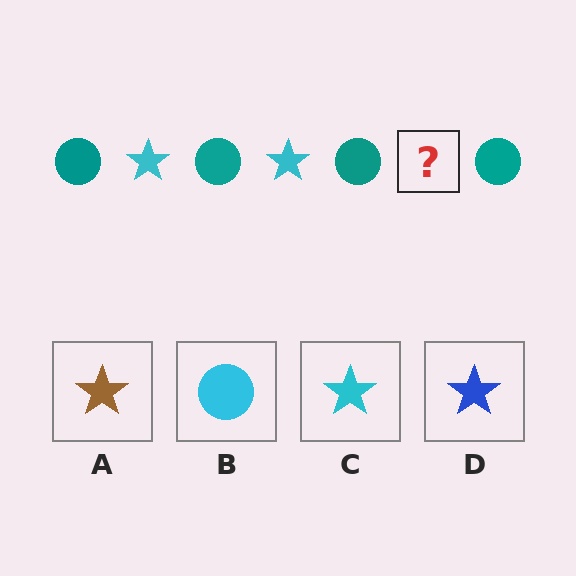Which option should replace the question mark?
Option C.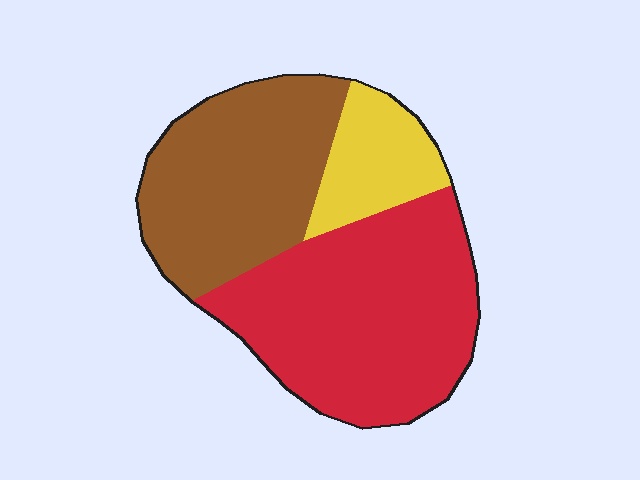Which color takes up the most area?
Red, at roughly 50%.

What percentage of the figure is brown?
Brown covers around 35% of the figure.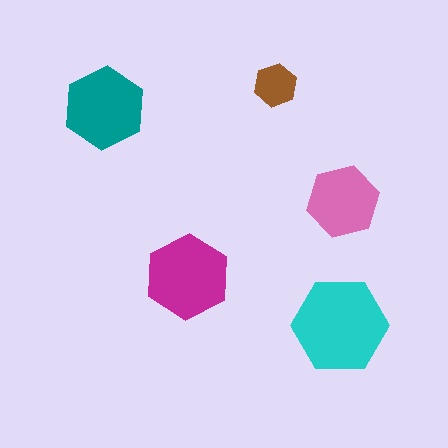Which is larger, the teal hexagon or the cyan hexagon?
The cyan one.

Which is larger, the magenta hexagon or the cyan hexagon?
The cyan one.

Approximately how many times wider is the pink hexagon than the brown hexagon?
About 1.5 times wider.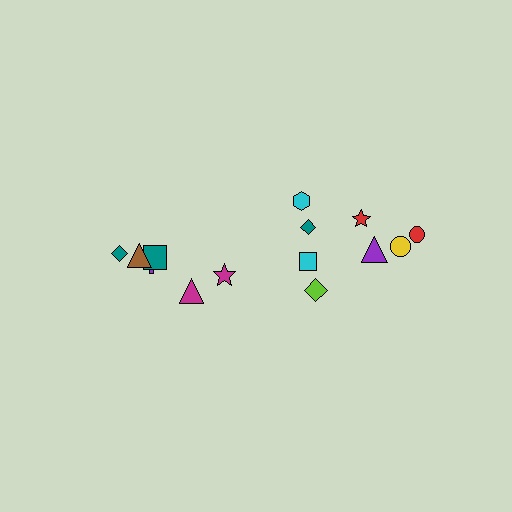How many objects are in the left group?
There are 6 objects.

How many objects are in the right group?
There are 8 objects.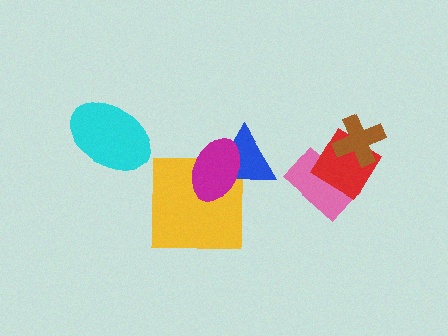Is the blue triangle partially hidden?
Yes, it is partially covered by another shape.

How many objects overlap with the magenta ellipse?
2 objects overlap with the magenta ellipse.